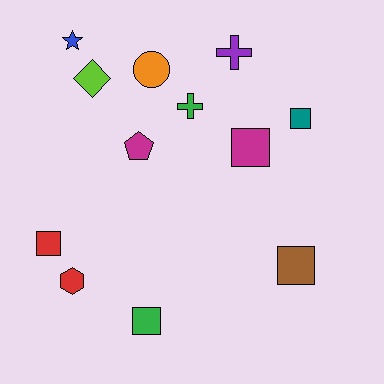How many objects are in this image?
There are 12 objects.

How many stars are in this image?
There is 1 star.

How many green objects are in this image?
There are 2 green objects.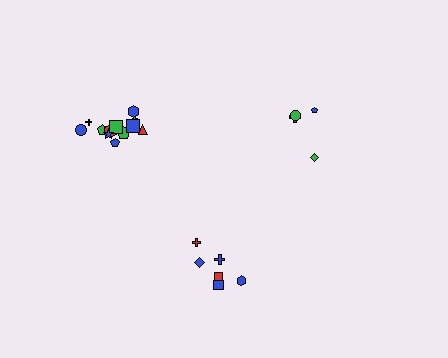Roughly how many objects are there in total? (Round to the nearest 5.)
Roughly 20 objects in total.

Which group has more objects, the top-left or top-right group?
The top-left group.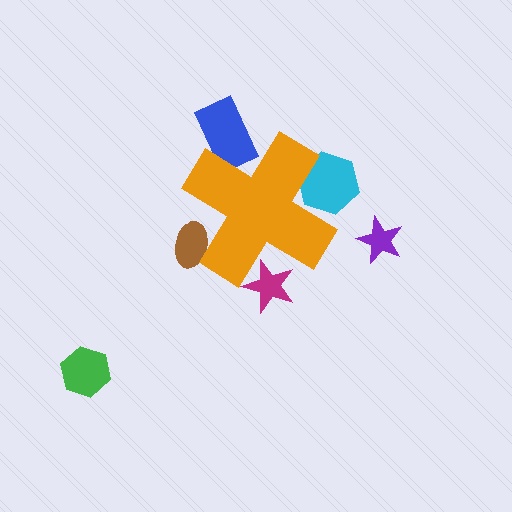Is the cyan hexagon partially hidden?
Yes, the cyan hexagon is partially hidden behind the orange cross.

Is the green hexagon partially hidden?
No, the green hexagon is fully visible.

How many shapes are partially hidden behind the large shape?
4 shapes are partially hidden.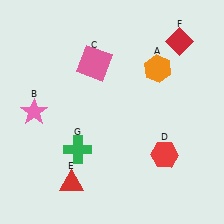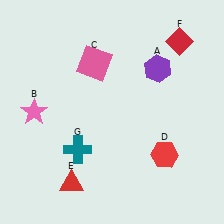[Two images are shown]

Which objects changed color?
A changed from orange to purple. G changed from green to teal.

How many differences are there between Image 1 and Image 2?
There are 2 differences between the two images.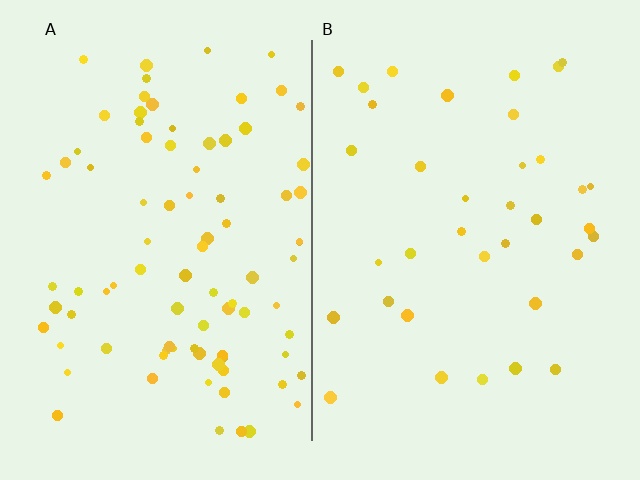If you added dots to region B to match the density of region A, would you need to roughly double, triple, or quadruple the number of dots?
Approximately double.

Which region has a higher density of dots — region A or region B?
A (the left).